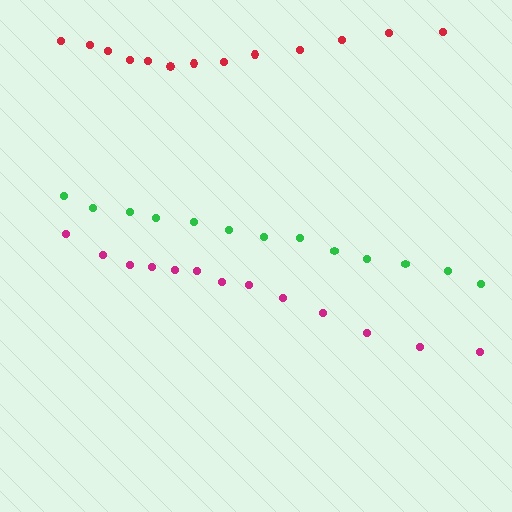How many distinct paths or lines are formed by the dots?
There are 3 distinct paths.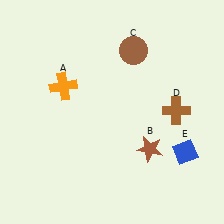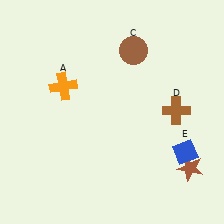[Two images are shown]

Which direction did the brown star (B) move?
The brown star (B) moved right.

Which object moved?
The brown star (B) moved right.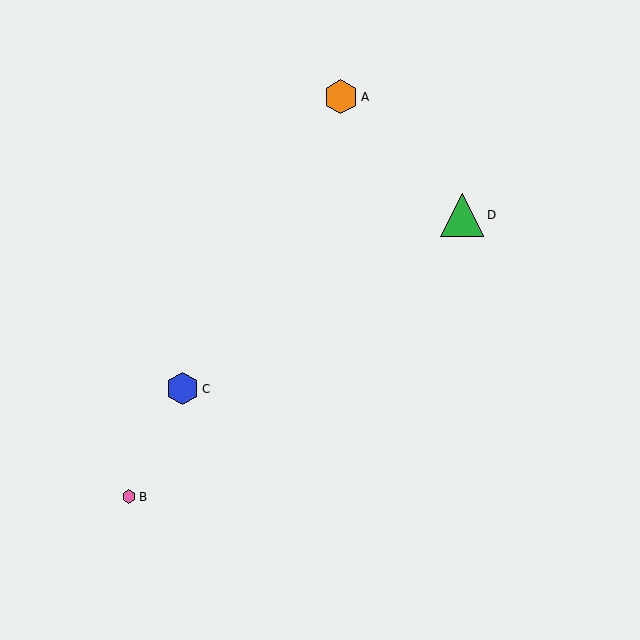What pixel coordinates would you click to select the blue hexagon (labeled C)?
Click at (183, 389) to select the blue hexagon C.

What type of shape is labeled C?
Shape C is a blue hexagon.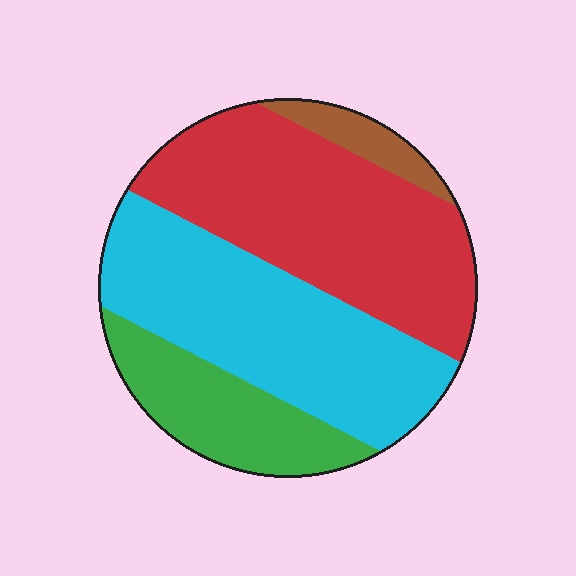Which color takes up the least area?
Brown, at roughly 5%.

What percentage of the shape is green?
Green covers about 20% of the shape.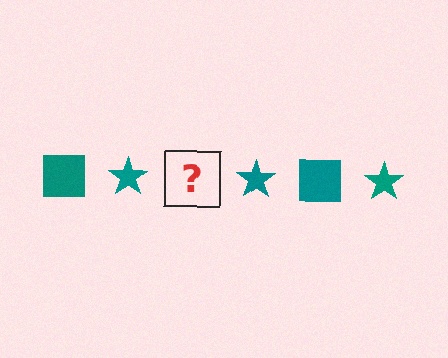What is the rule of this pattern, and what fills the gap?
The rule is that the pattern cycles through square, star shapes in teal. The gap should be filled with a teal square.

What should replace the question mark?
The question mark should be replaced with a teal square.